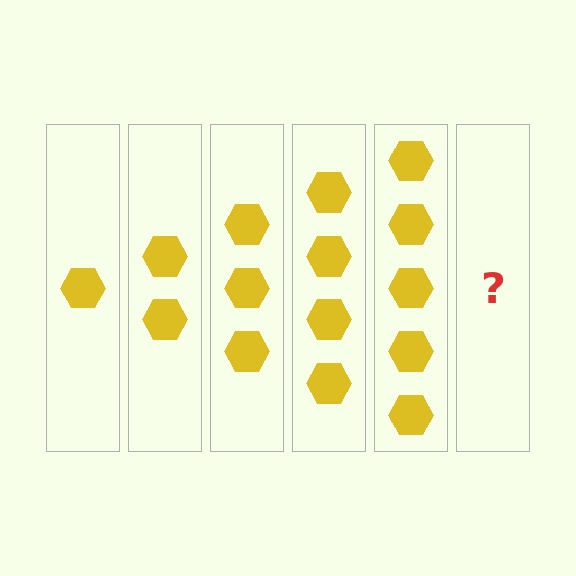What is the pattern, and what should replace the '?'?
The pattern is that each step adds one more hexagon. The '?' should be 6 hexagons.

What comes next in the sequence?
The next element should be 6 hexagons.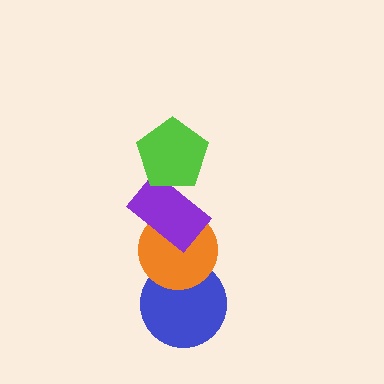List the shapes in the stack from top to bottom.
From top to bottom: the lime pentagon, the purple rectangle, the orange circle, the blue circle.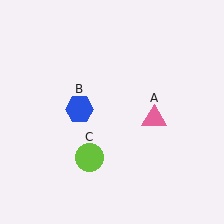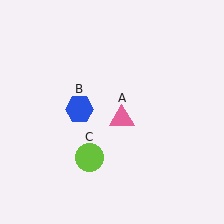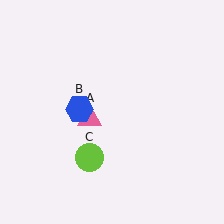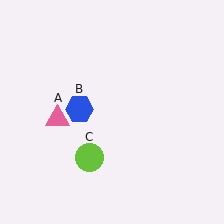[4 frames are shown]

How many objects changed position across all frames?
1 object changed position: pink triangle (object A).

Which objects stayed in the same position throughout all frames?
Blue hexagon (object B) and lime circle (object C) remained stationary.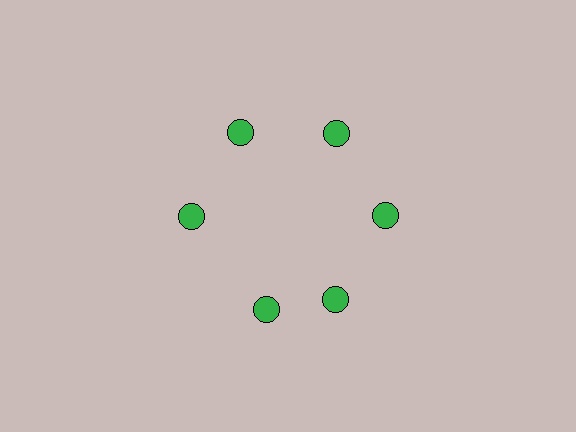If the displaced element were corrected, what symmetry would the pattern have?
It would have 6-fold rotational symmetry — the pattern would map onto itself every 60 degrees.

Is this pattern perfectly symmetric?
No. The 6 green circles are arranged in a ring, but one element near the 7 o'clock position is rotated out of alignment along the ring, breaking the 6-fold rotational symmetry.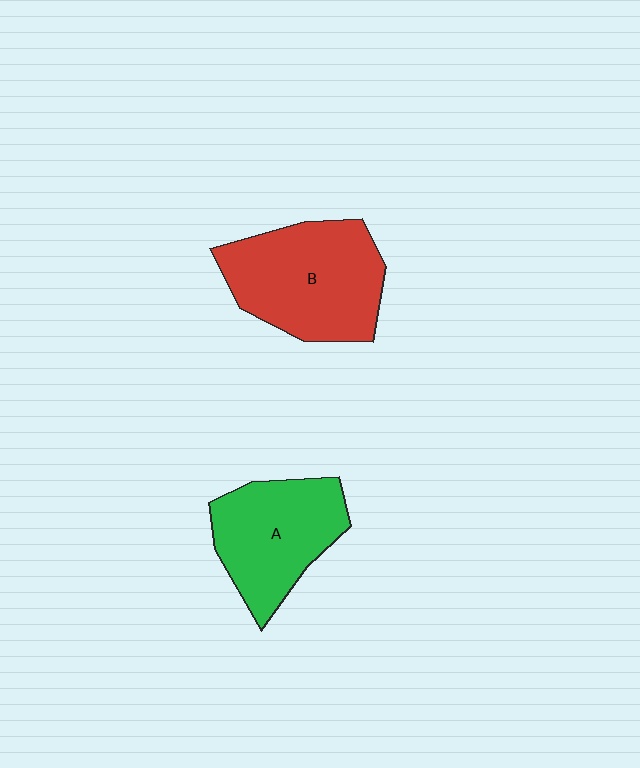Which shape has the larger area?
Shape B (red).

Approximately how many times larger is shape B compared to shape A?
Approximately 1.2 times.